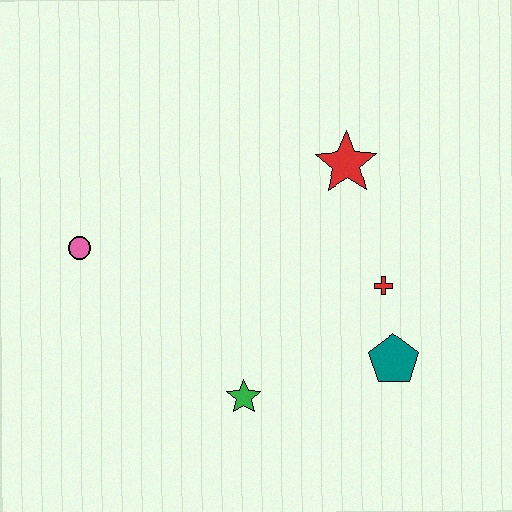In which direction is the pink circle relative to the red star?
The pink circle is to the left of the red star.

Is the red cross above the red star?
No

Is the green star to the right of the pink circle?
Yes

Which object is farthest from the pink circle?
The teal pentagon is farthest from the pink circle.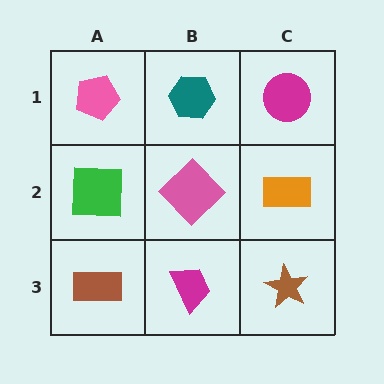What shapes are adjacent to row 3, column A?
A green square (row 2, column A), a magenta trapezoid (row 3, column B).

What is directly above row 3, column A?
A green square.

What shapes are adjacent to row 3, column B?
A pink diamond (row 2, column B), a brown rectangle (row 3, column A), a brown star (row 3, column C).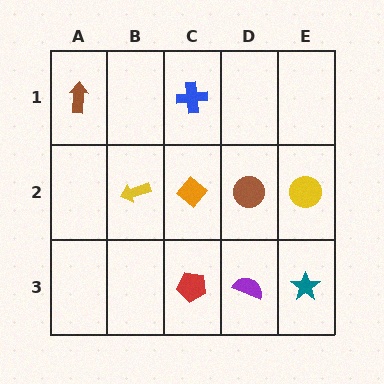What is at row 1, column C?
A blue cross.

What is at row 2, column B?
A yellow arrow.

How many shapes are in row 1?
2 shapes.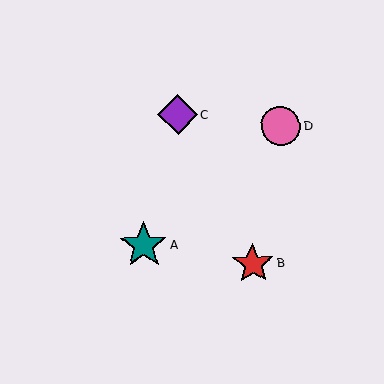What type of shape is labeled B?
Shape B is a red star.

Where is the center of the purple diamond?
The center of the purple diamond is at (178, 115).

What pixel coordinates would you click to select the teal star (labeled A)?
Click at (144, 246) to select the teal star A.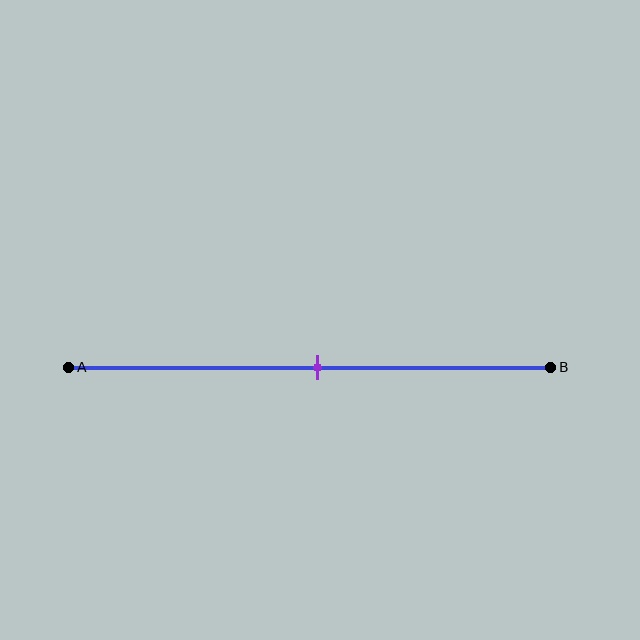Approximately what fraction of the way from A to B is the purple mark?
The purple mark is approximately 50% of the way from A to B.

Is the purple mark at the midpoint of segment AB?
Yes, the mark is approximately at the midpoint.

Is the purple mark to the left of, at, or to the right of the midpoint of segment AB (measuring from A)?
The purple mark is approximately at the midpoint of segment AB.